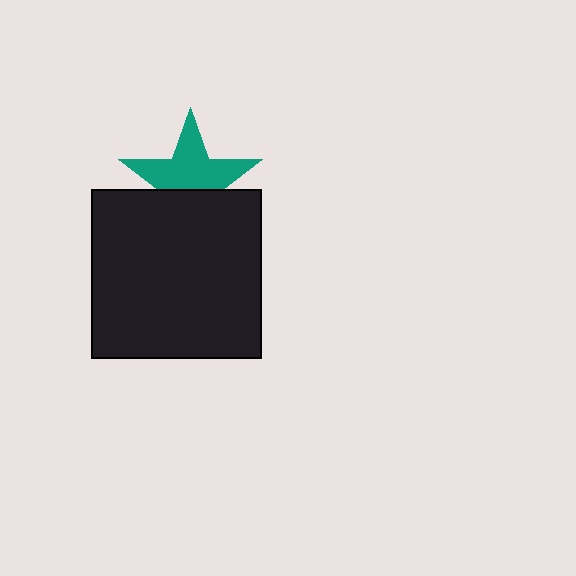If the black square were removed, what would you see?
You would see the complete teal star.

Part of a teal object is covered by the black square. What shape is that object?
It is a star.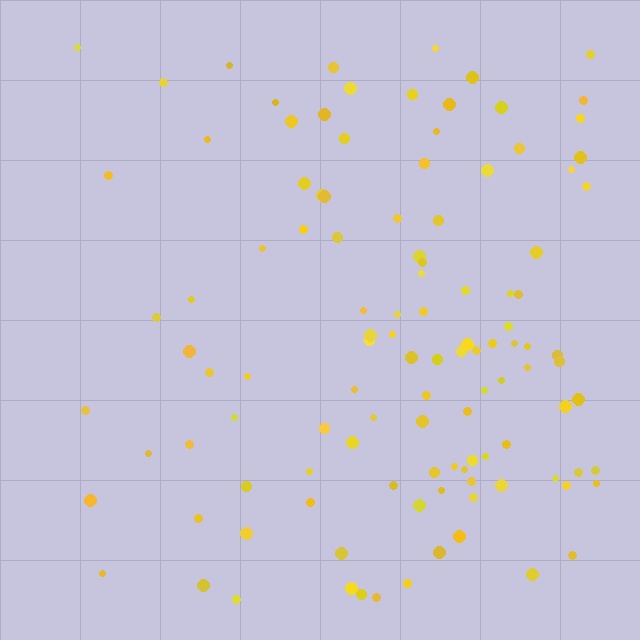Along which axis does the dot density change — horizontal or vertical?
Horizontal.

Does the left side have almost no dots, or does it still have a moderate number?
Still a moderate number, just noticeably fewer than the right.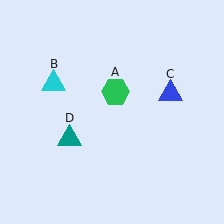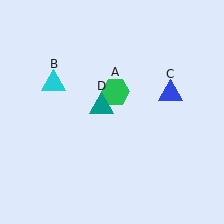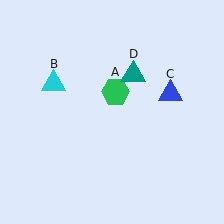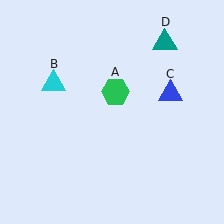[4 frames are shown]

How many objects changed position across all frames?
1 object changed position: teal triangle (object D).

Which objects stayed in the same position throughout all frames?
Green hexagon (object A) and cyan triangle (object B) and blue triangle (object C) remained stationary.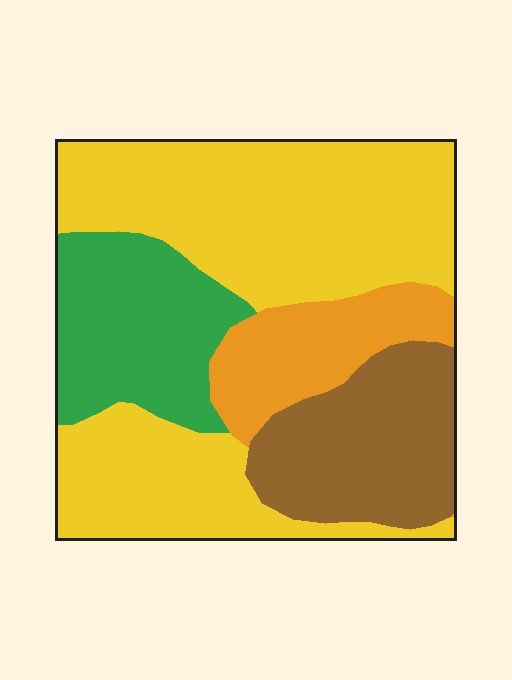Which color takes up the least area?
Orange, at roughly 15%.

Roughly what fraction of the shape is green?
Green takes up less than a quarter of the shape.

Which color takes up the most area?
Yellow, at roughly 50%.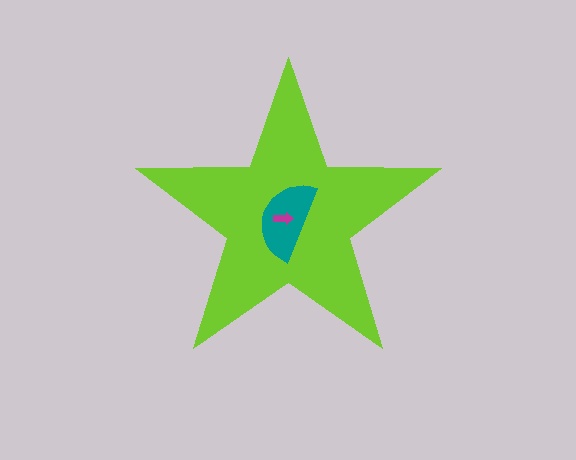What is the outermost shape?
The lime star.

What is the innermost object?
The magenta arrow.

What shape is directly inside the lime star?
The teal semicircle.